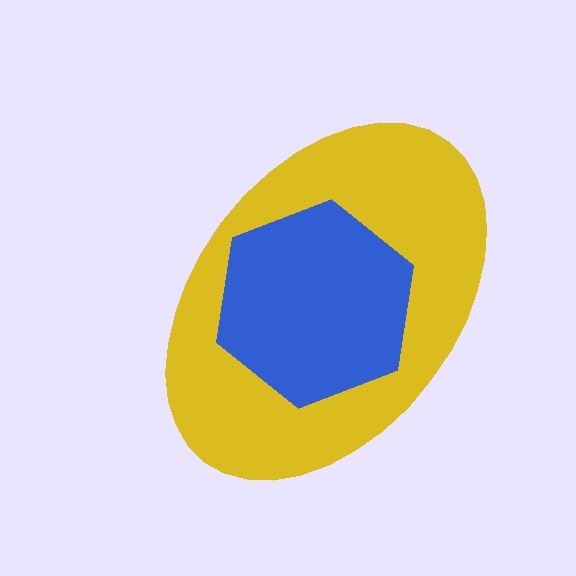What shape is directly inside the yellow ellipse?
The blue hexagon.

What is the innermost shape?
The blue hexagon.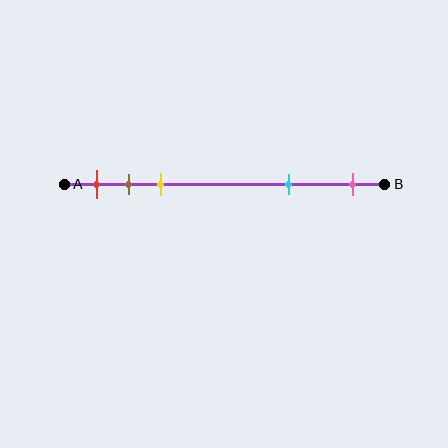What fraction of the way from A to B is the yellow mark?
The yellow mark is approximately 30% (0.3) of the way from A to B.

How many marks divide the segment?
There are 5 marks dividing the segment.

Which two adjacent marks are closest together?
The brown and yellow marks are the closest adjacent pair.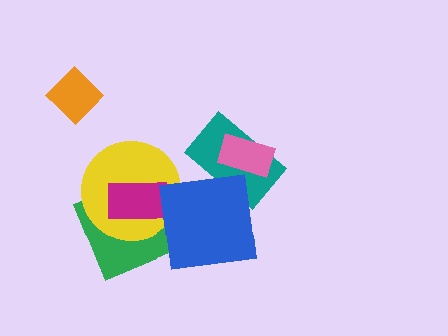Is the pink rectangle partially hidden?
No, no other shape covers it.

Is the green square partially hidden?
Yes, it is partially covered by another shape.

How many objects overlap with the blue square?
1 object overlaps with the blue square.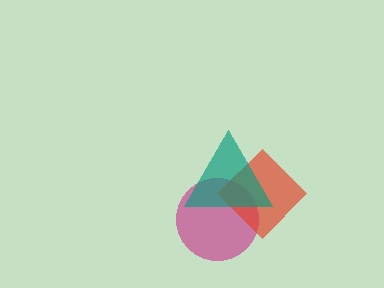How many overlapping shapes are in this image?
There are 3 overlapping shapes in the image.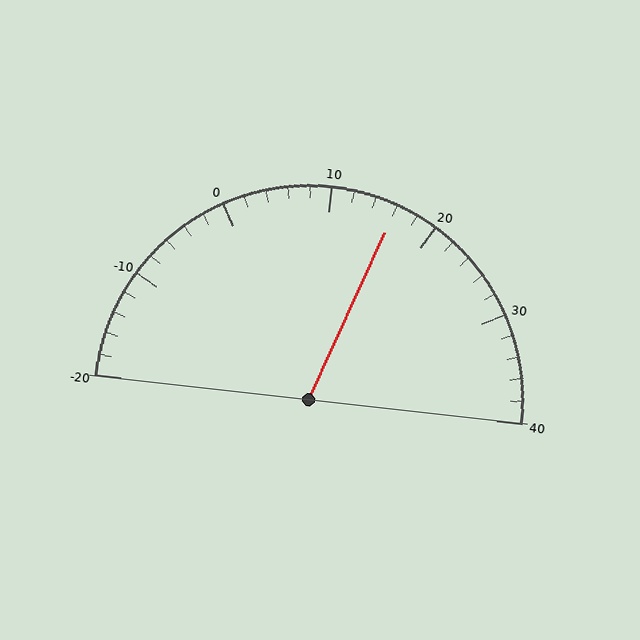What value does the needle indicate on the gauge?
The needle indicates approximately 16.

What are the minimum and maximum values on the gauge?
The gauge ranges from -20 to 40.